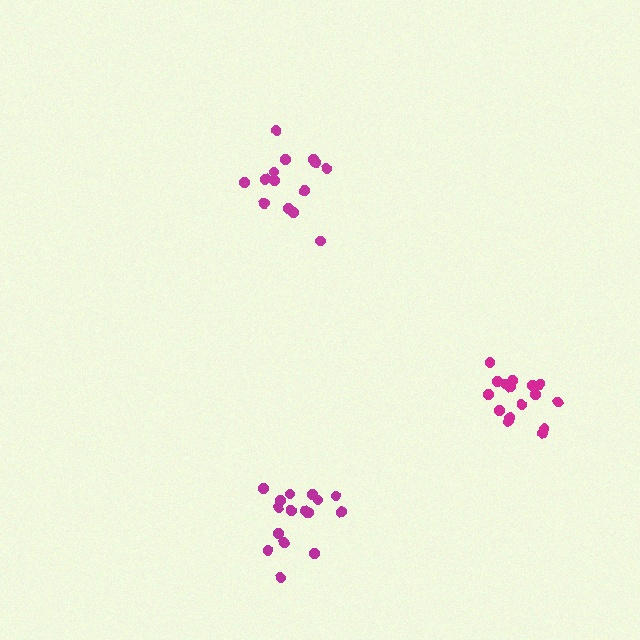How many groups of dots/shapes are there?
There are 3 groups.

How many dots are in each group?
Group 1: 16 dots, Group 2: 16 dots, Group 3: 14 dots (46 total).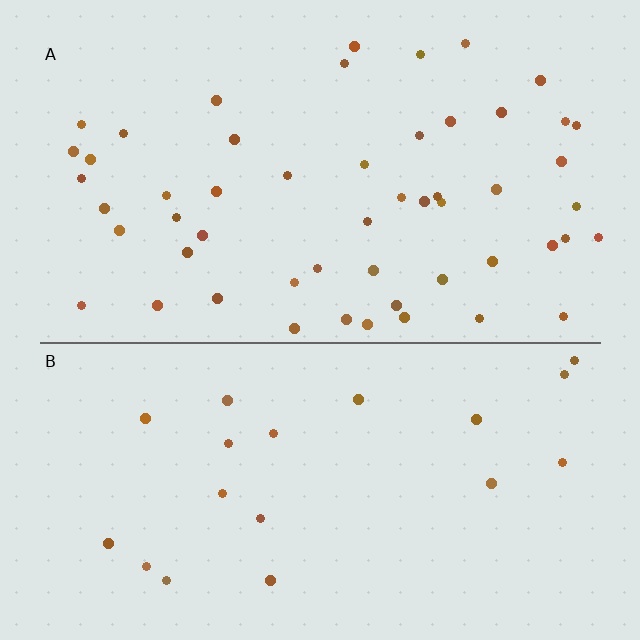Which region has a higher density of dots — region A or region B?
A (the top).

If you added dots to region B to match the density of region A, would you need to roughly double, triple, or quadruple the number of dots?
Approximately triple.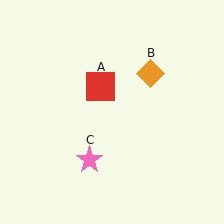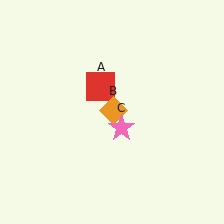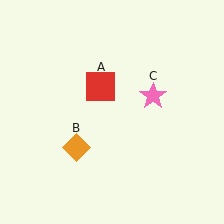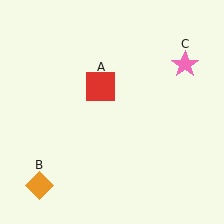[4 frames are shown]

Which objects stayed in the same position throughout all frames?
Red square (object A) remained stationary.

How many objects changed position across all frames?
2 objects changed position: orange diamond (object B), pink star (object C).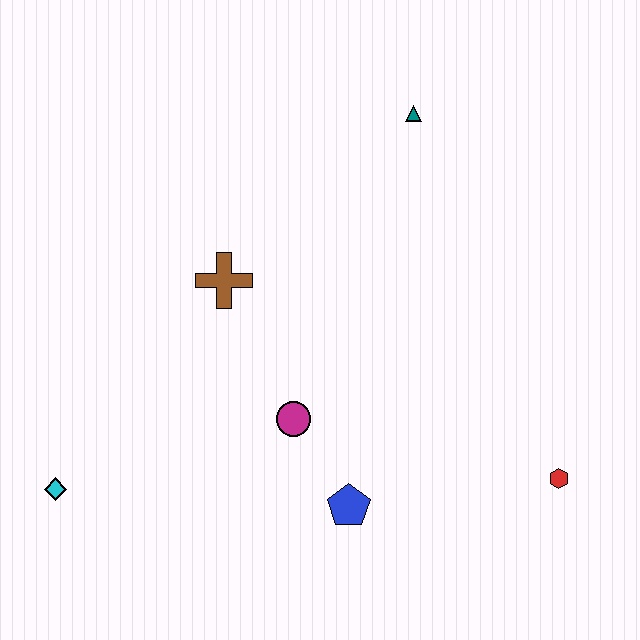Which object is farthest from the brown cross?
The red hexagon is farthest from the brown cross.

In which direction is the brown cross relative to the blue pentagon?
The brown cross is above the blue pentagon.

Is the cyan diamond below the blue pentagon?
No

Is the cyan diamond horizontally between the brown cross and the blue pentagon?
No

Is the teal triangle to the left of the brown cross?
No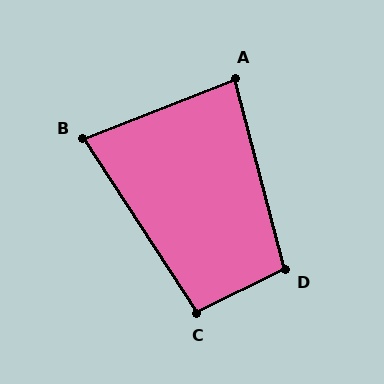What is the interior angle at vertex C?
Approximately 97 degrees (obtuse).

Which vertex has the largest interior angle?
D, at approximately 102 degrees.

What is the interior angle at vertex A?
Approximately 83 degrees (acute).